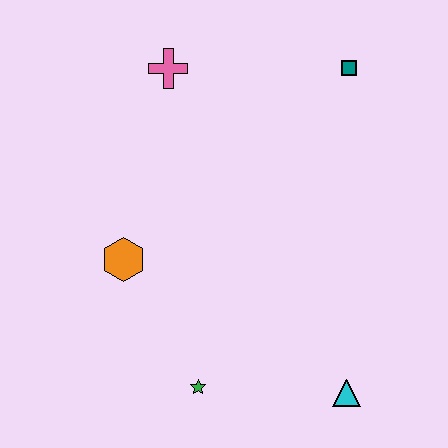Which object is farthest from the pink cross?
The cyan triangle is farthest from the pink cross.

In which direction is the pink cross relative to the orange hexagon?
The pink cross is above the orange hexagon.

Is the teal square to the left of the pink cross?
No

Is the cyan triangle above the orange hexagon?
No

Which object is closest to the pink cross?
The teal square is closest to the pink cross.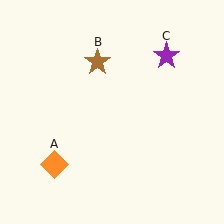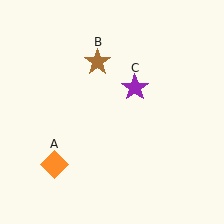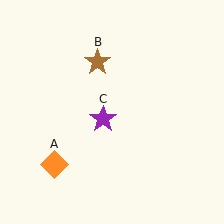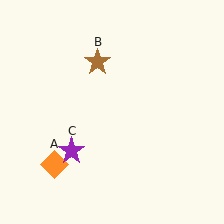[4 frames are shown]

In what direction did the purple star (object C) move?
The purple star (object C) moved down and to the left.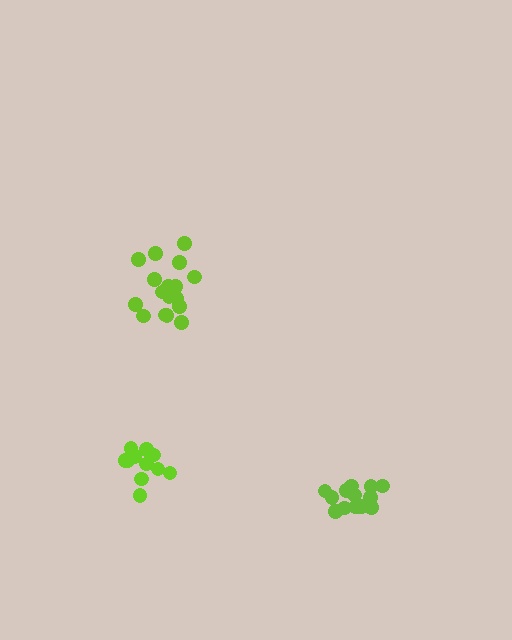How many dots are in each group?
Group 1: 14 dots, Group 2: 11 dots, Group 3: 17 dots (42 total).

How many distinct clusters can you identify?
There are 3 distinct clusters.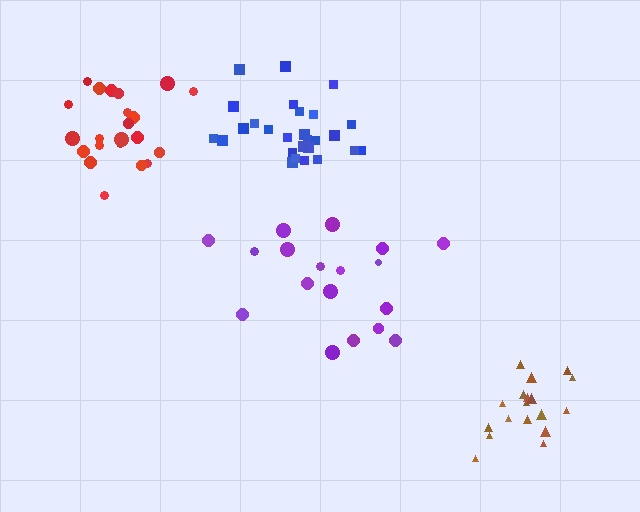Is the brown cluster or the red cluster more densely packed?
Red.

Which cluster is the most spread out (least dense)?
Purple.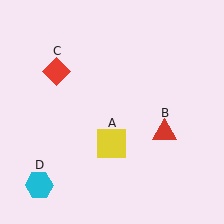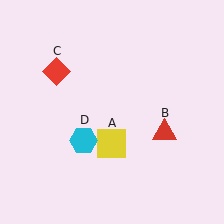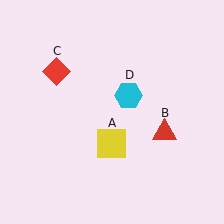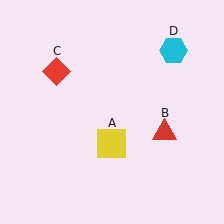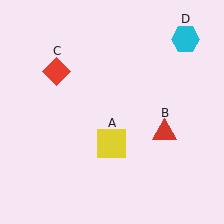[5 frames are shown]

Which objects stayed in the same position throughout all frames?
Yellow square (object A) and red triangle (object B) and red diamond (object C) remained stationary.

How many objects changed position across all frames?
1 object changed position: cyan hexagon (object D).